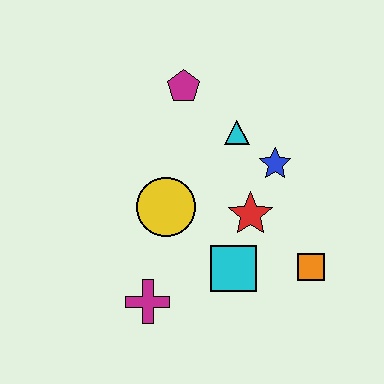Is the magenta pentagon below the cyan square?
No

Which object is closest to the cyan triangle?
The blue star is closest to the cyan triangle.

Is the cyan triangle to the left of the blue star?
Yes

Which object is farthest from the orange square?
The magenta pentagon is farthest from the orange square.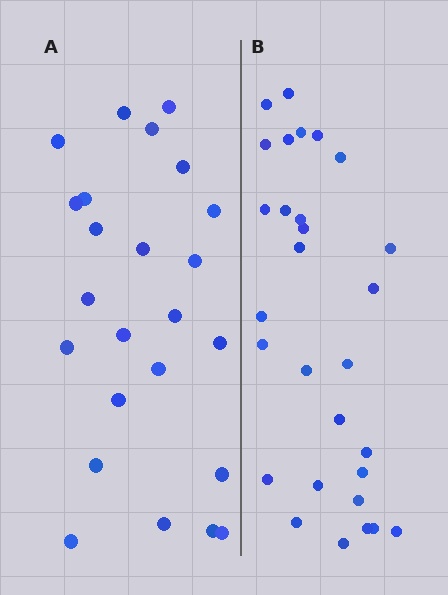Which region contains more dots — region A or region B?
Region B (the right region) has more dots.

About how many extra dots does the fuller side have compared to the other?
Region B has about 5 more dots than region A.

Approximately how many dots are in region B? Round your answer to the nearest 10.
About 30 dots. (The exact count is 29, which rounds to 30.)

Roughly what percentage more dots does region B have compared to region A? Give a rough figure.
About 20% more.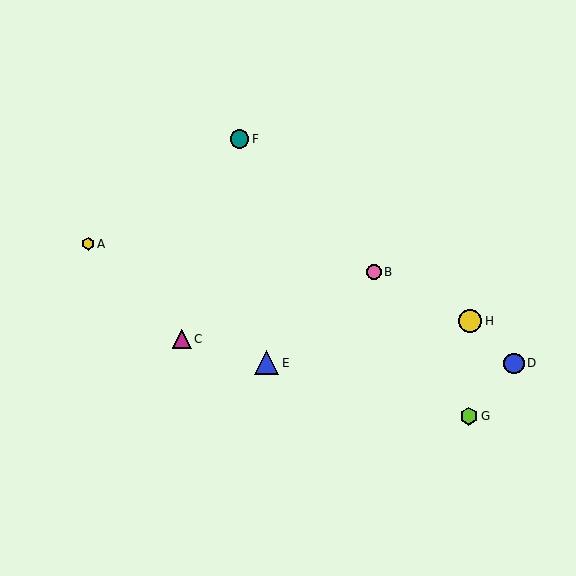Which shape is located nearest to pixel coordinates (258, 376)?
The blue triangle (labeled E) at (267, 363) is nearest to that location.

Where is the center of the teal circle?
The center of the teal circle is at (239, 139).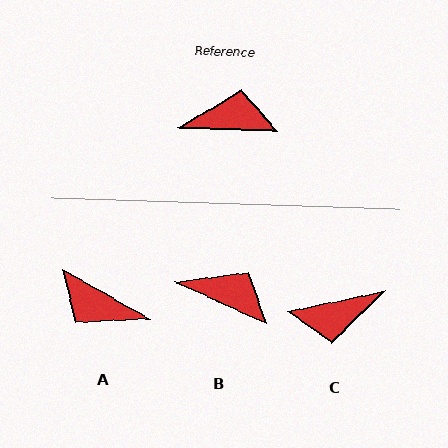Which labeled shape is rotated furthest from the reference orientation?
C, about 166 degrees away.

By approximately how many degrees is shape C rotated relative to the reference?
Approximately 166 degrees clockwise.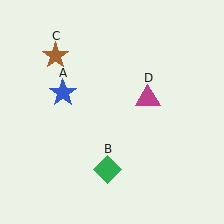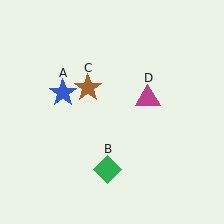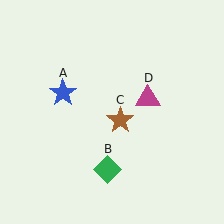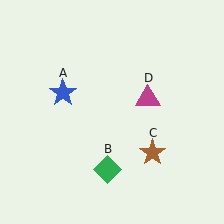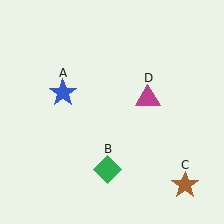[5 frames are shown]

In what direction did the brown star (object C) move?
The brown star (object C) moved down and to the right.